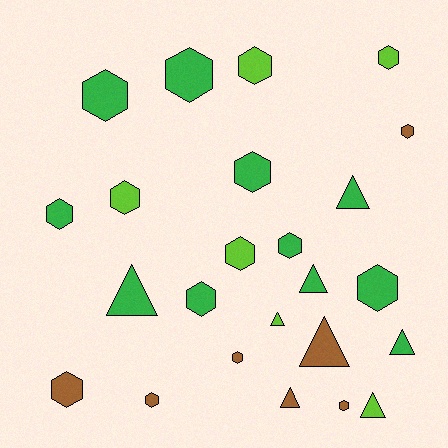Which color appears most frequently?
Green, with 11 objects.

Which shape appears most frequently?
Hexagon, with 16 objects.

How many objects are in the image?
There are 24 objects.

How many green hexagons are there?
There are 7 green hexagons.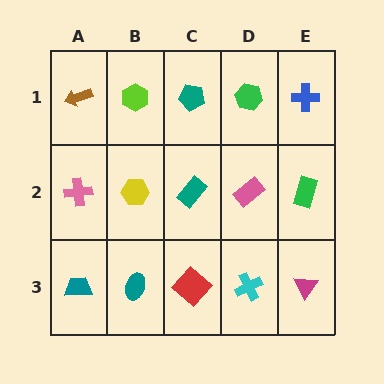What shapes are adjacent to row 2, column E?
A blue cross (row 1, column E), a magenta triangle (row 3, column E), a pink rectangle (row 2, column D).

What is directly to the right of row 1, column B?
A teal pentagon.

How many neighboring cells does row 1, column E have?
2.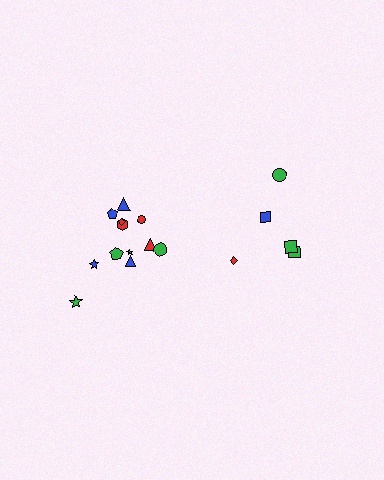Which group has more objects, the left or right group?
The left group.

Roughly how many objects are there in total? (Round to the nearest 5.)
Roughly 15 objects in total.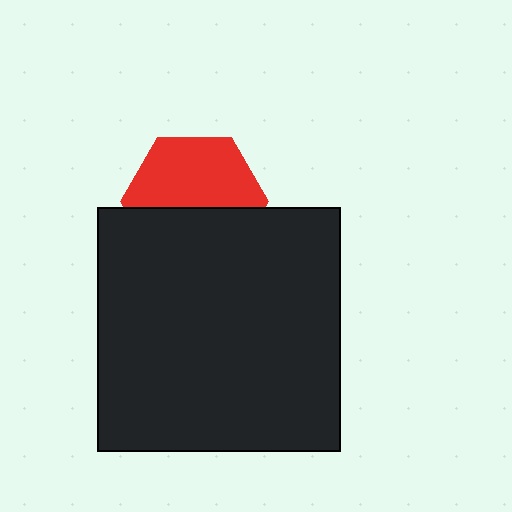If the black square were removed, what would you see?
You would see the complete red hexagon.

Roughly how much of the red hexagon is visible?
About half of it is visible (roughly 56%).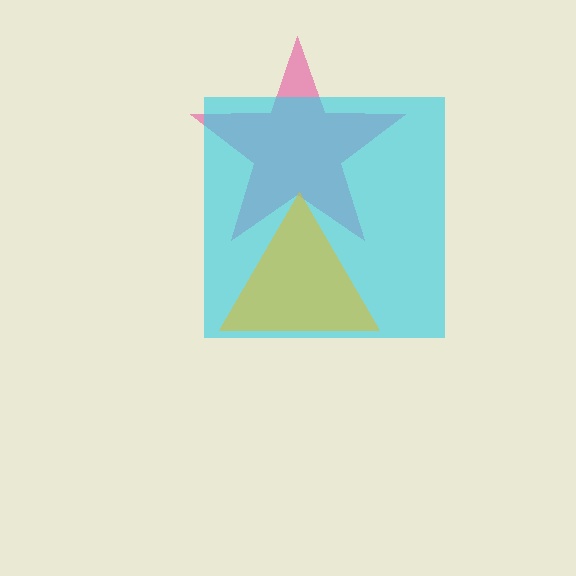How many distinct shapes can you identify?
There are 3 distinct shapes: a pink star, a cyan square, a yellow triangle.